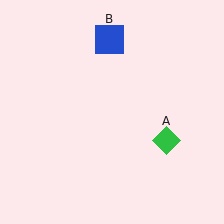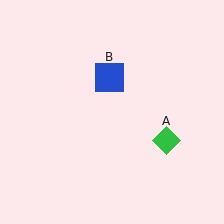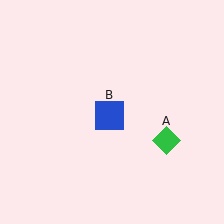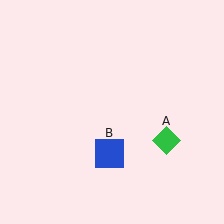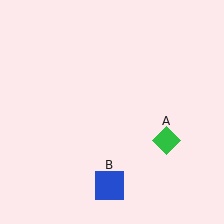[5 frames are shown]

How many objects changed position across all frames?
1 object changed position: blue square (object B).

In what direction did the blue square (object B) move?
The blue square (object B) moved down.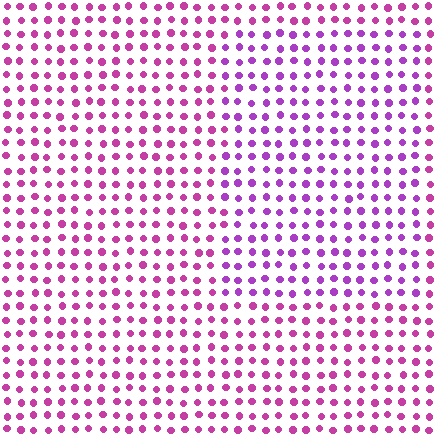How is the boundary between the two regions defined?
The boundary is defined purely by a slight shift in hue (about 27 degrees). Spacing, size, and orientation are identical on both sides.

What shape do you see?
I see a rectangle.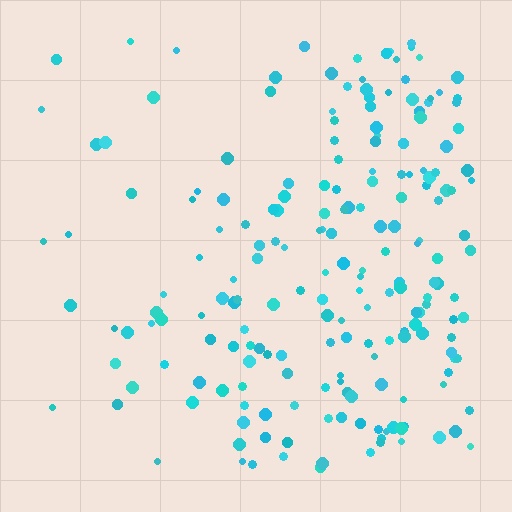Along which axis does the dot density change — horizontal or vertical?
Horizontal.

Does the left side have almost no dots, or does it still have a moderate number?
Still a moderate number, just noticeably fewer than the right.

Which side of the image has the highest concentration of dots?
The right.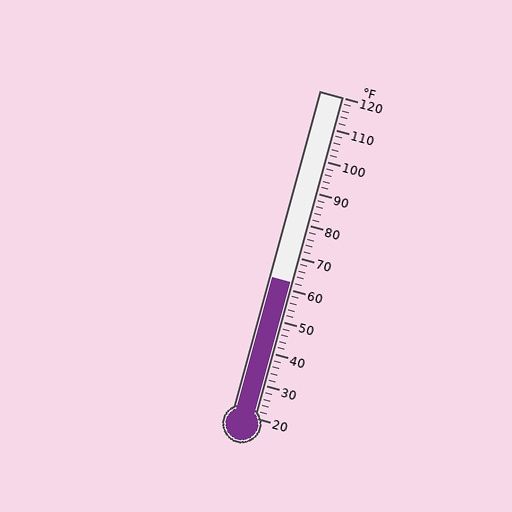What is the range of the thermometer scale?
The thermometer scale ranges from 20°F to 120°F.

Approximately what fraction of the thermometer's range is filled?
The thermometer is filled to approximately 40% of its range.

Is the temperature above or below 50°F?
The temperature is above 50°F.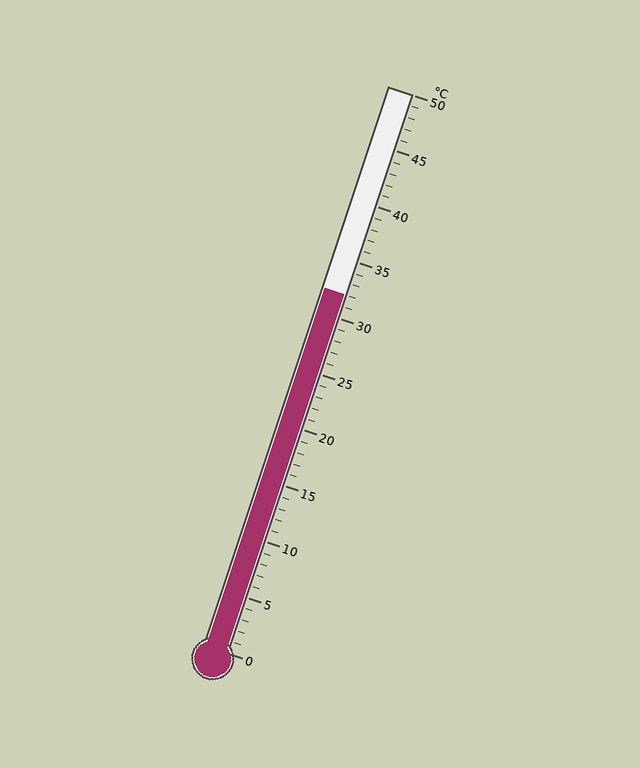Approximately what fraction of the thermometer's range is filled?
The thermometer is filled to approximately 65% of its range.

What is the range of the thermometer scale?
The thermometer scale ranges from 0°C to 50°C.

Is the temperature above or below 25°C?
The temperature is above 25°C.